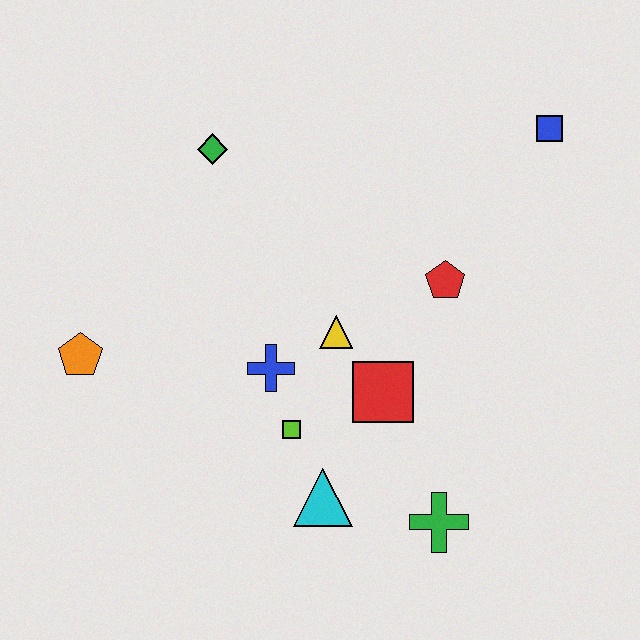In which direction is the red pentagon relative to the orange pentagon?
The red pentagon is to the right of the orange pentagon.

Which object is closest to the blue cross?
The lime square is closest to the blue cross.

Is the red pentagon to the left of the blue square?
Yes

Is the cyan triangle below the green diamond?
Yes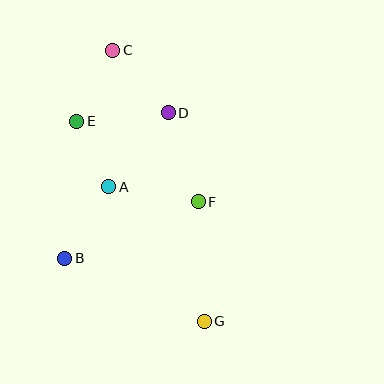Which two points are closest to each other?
Points A and E are closest to each other.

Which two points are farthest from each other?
Points C and G are farthest from each other.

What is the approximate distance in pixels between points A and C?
The distance between A and C is approximately 137 pixels.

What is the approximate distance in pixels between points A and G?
The distance between A and G is approximately 165 pixels.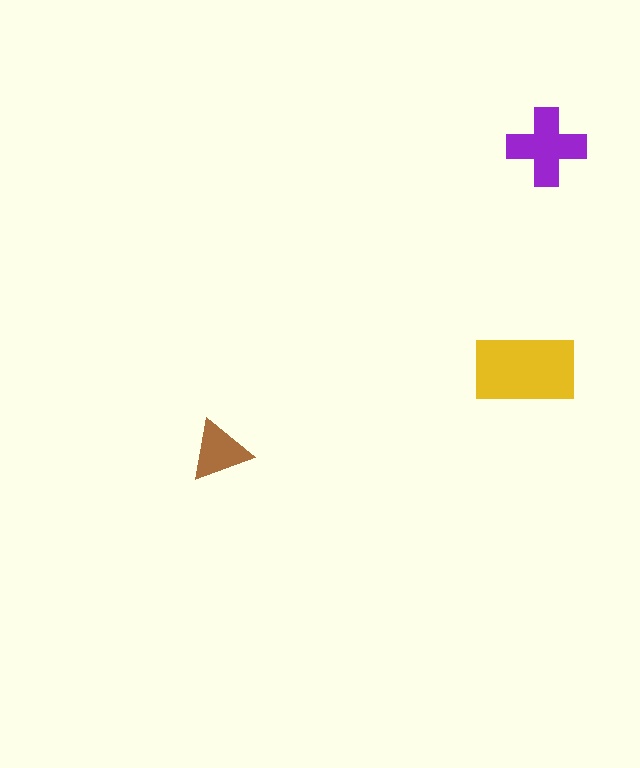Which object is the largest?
The yellow rectangle.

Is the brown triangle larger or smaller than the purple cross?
Smaller.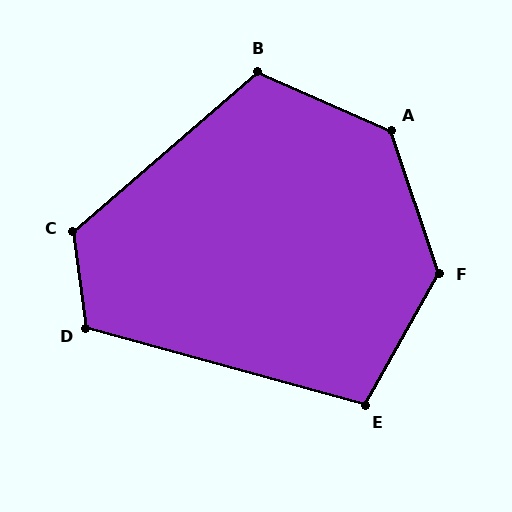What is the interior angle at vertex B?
Approximately 115 degrees (obtuse).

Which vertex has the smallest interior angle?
E, at approximately 104 degrees.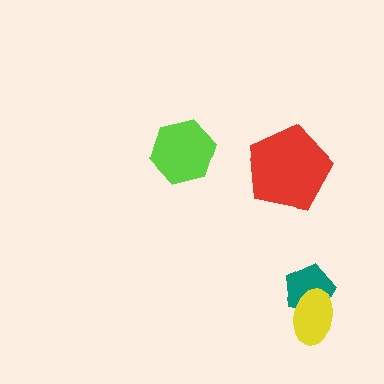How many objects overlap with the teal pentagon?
1 object overlaps with the teal pentagon.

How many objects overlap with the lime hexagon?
0 objects overlap with the lime hexagon.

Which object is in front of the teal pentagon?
The yellow ellipse is in front of the teal pentagon.